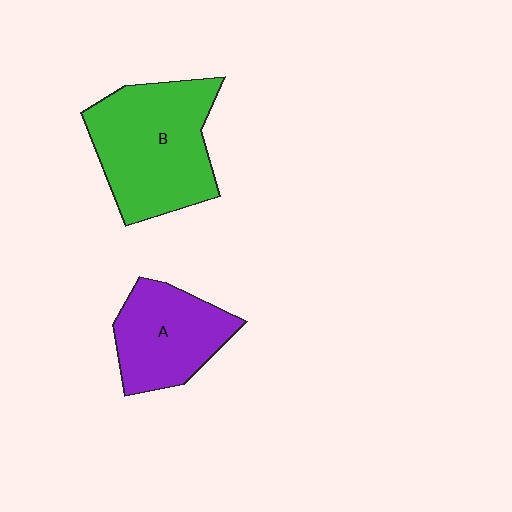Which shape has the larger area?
Shape B (green).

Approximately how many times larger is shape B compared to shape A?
Approximately 1.5 times.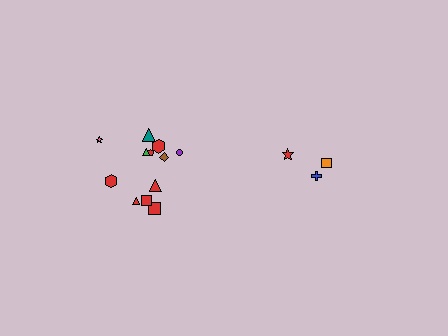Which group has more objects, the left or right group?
The left group.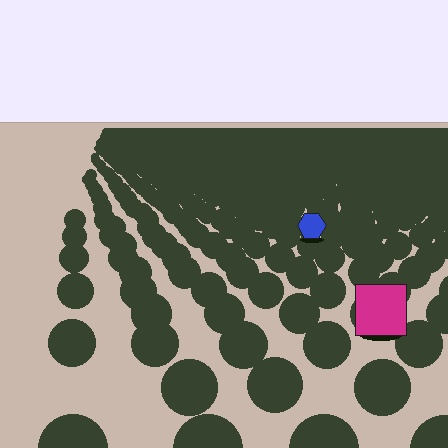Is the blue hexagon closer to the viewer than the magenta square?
No. The magenta square is closer — you can tell from the texture gradient: the ground texture is coarser near it.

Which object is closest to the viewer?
The magenta square is closest. The texture marks near it are larger and more spread out.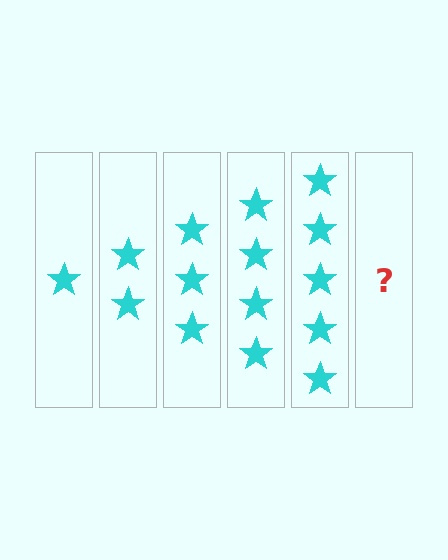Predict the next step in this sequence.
The next step is 6 stars.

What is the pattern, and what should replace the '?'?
The pattern is that each step adds one more star. The '?' should be 6 stars.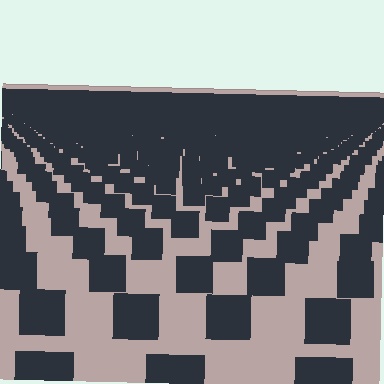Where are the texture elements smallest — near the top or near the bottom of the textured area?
Near the top.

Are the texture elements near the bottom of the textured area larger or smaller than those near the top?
Larger. Near the bottom, elements are closer to the viewer and appear at a bigger on-screen size.